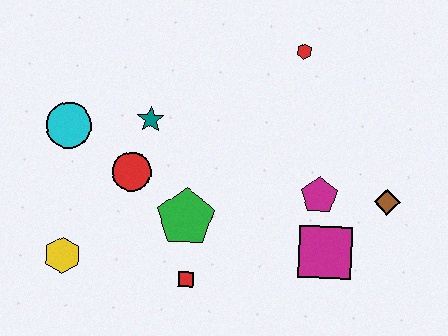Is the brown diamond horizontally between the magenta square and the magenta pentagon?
No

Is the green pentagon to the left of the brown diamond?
Yes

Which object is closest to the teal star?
The red circle is closest to the teal star.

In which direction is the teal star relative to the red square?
The teal star is above the red square.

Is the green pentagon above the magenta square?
Yes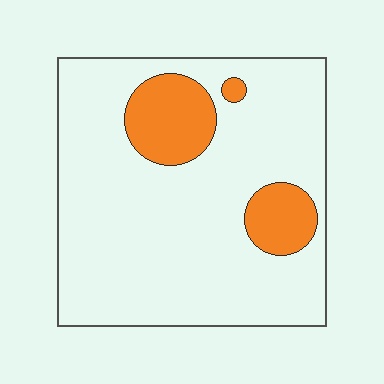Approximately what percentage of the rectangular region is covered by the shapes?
Approximately 15%.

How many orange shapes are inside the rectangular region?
3.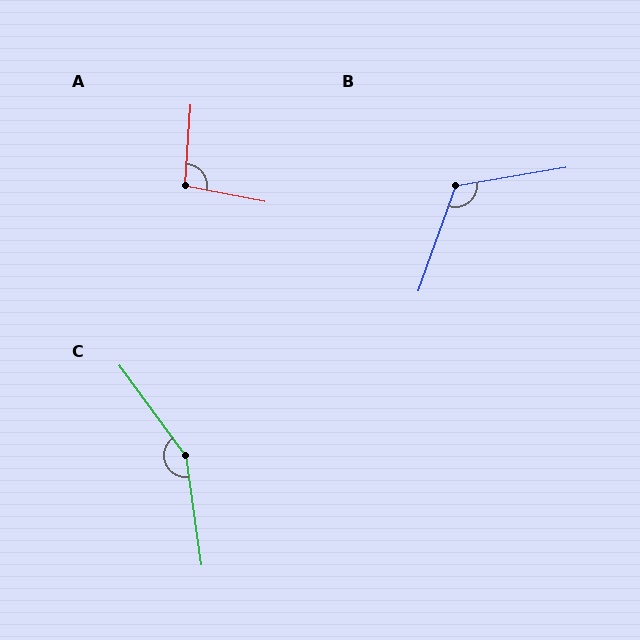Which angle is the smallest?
A, at approximately 97 degrees.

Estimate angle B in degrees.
Approximately 119 degrees.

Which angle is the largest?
C, at approximately 152 degrees.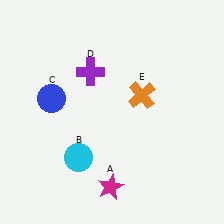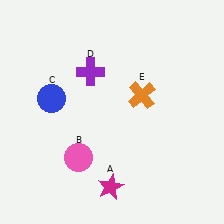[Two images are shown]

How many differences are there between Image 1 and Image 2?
There is 1 difference between the two images.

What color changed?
The circle (B) changed from cyan in Image 1 to pink in Image 2.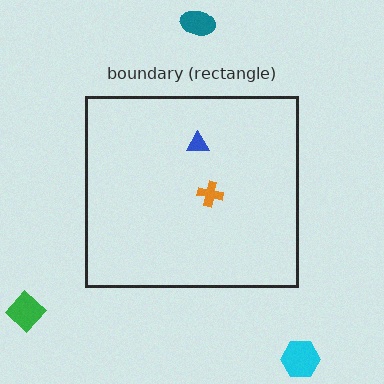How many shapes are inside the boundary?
2 inside, 3 outside.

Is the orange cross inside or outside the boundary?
Inside.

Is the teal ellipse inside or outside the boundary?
Outside.